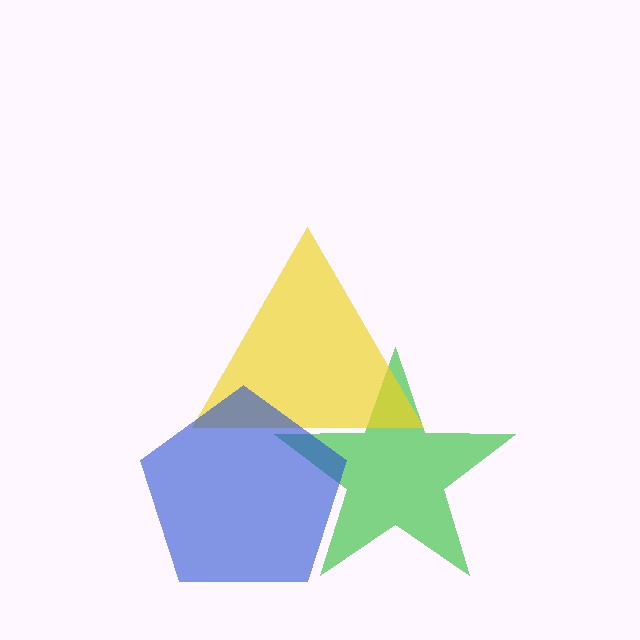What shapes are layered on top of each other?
The layered shapes are: a green star, a yellow triangle, a blue pentagon.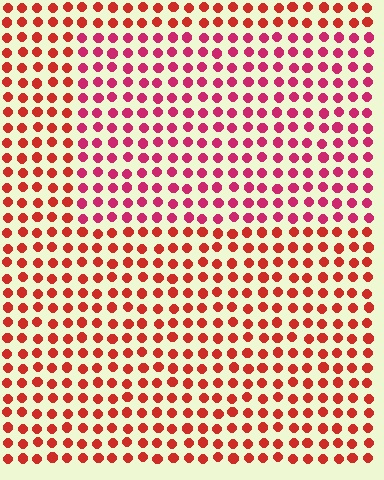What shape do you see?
I see a rectangle.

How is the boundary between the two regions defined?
The boundary is defined purely by a slight shift in hue (about 28 degrees). Spacing, size, and orientation are identical on both sides.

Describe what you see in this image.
The image is filled with small red elements in a uniform arrangement. A rectangle-shaped region is visible where the elements are tinted to a slightly different hue, forming a subtle color boundary.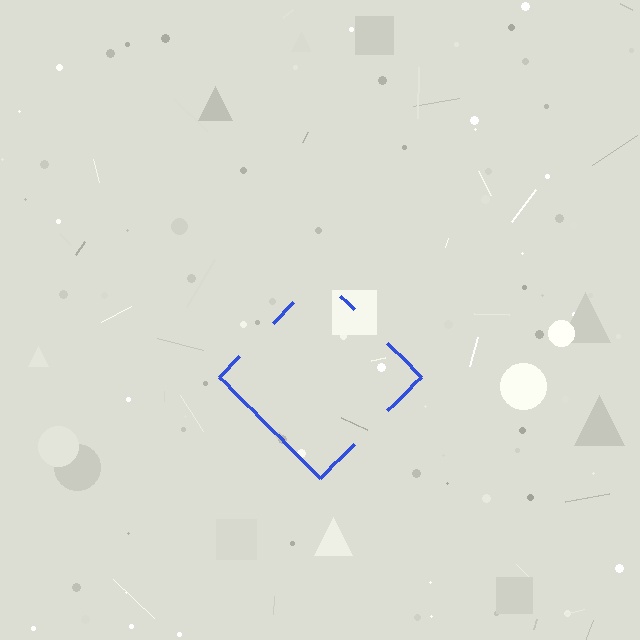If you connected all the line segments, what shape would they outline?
They would outline a diamond.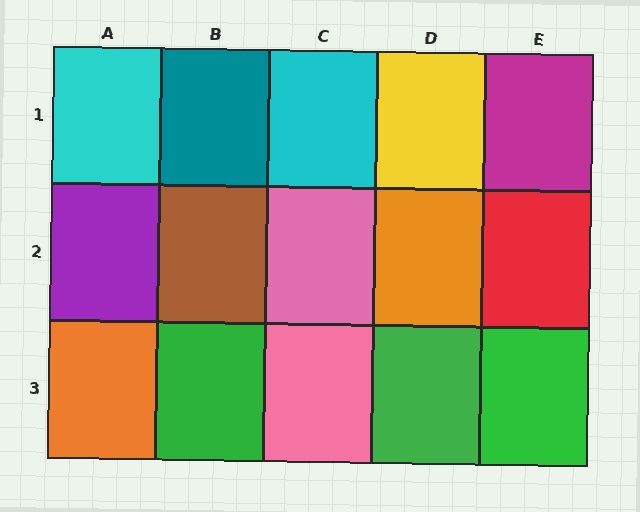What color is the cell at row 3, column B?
Green.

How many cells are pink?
2 cells are pink.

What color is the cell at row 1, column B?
Teal.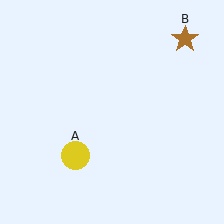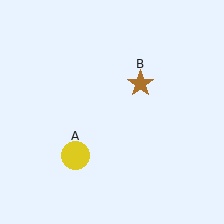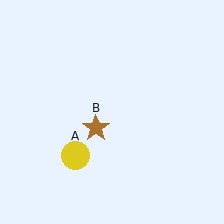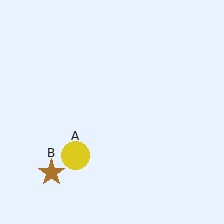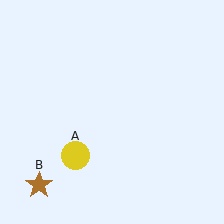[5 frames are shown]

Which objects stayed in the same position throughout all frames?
Yellow circle (object A) remained stationary.